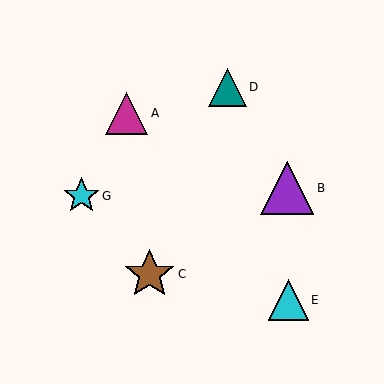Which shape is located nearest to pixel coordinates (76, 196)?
The cyan star (labeled G) at (81, 196) is nearest to that location.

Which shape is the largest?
The purple triangle (labeled B) is the largest.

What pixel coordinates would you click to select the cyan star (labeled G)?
Click at (81, 196) to select the cyan star G.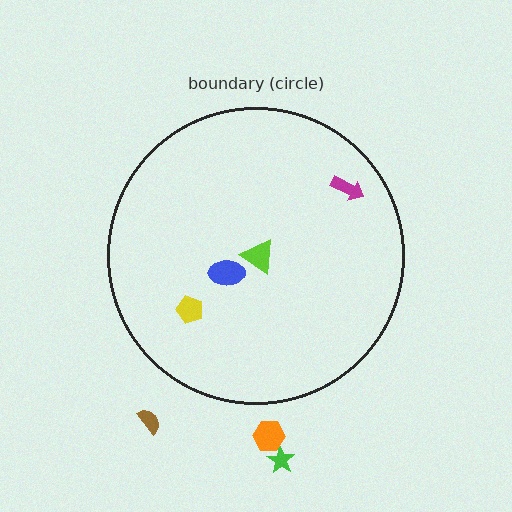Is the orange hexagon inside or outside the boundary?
Outside.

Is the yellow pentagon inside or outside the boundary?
Inside.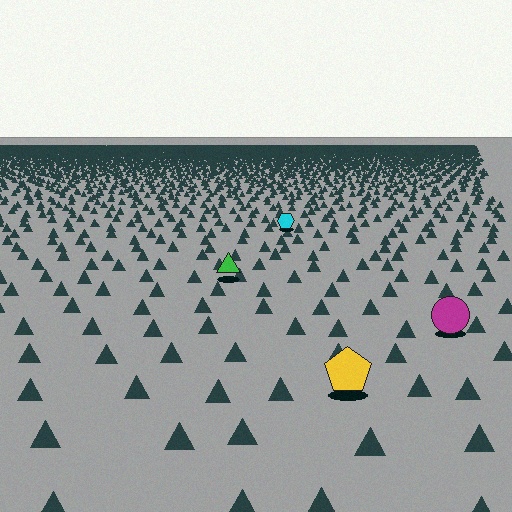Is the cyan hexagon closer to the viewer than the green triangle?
No. The green triangle is closer — you can tell from the texture gradient: the ground texture is coarser near it.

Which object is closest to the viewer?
The yellow pentagon is closest. The texture marks near it are larger and more spread out.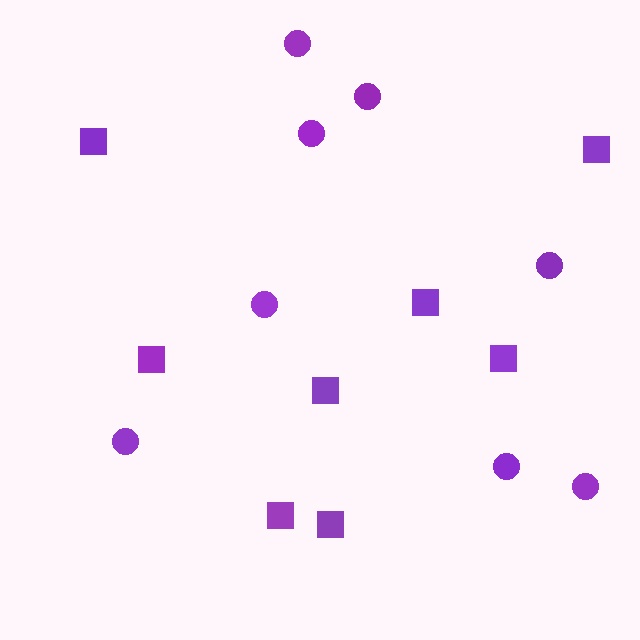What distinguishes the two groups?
There are 2 groups: one group of circles (8) and one group of squares (8).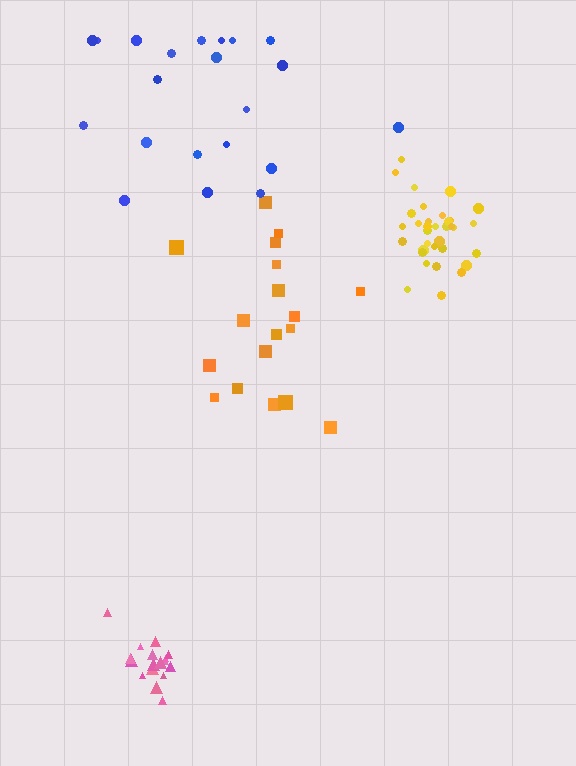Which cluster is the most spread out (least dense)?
Blue.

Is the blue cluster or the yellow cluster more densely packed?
Yellow.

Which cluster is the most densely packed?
Yellow.